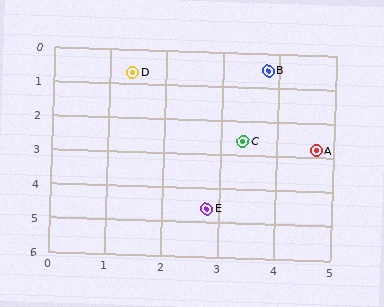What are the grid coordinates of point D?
Point D is at approximately (1.4, 0.7).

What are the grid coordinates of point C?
Point C is at approximately (3.4, 2.6).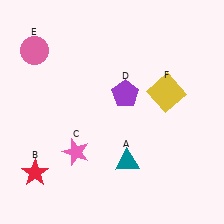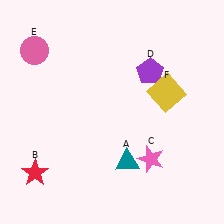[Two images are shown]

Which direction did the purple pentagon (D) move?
The purple pentagon (D) moved right.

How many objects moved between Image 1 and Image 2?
2 objects moved between the two images.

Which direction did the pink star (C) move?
The pink star (C) moved right.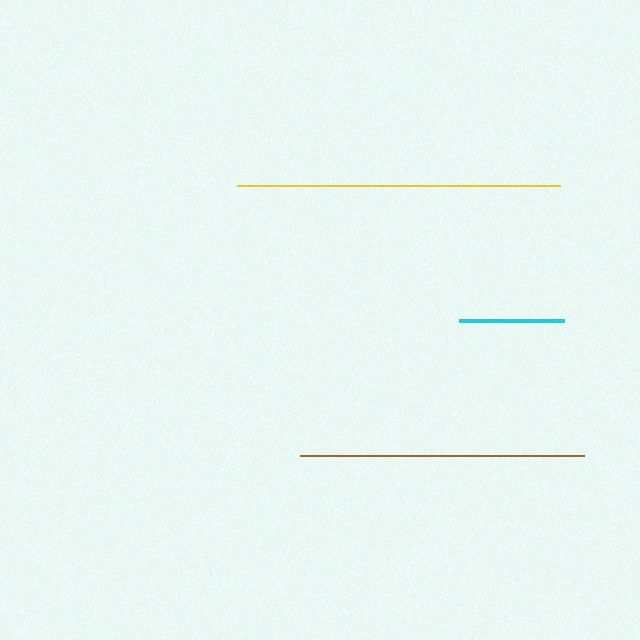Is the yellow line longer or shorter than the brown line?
The yellow line is longer than the brown line.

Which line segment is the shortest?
The cyan line is the shortest at approximately 105 pixels.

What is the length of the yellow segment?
The yellow segment is approximately 324 pixels long.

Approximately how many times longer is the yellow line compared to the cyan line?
The yellow line is approximately 3.1 times the length of the cyan line.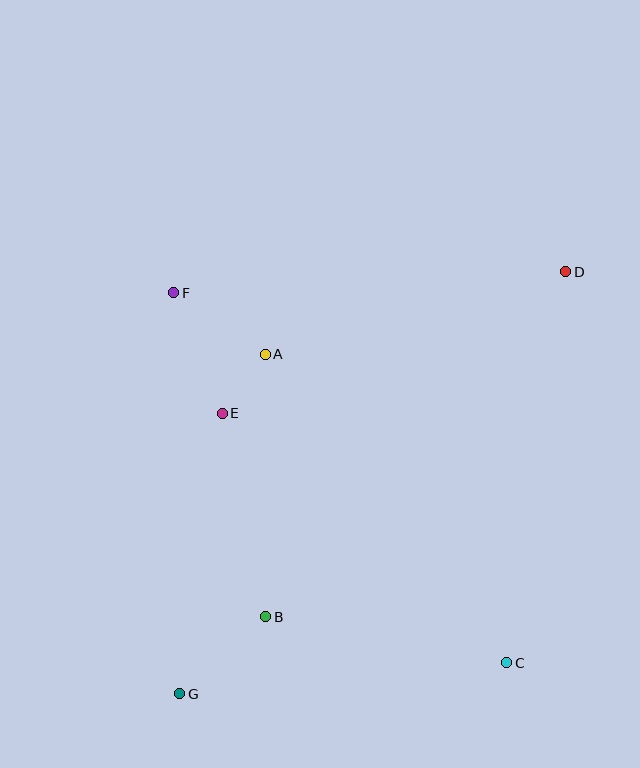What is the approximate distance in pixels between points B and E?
The distance between B and E is approximately 208 pixels.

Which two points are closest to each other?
Points A and E are closest to each other.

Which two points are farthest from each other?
Points D and G are farthest from each other.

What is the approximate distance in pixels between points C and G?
The distance between C and G is approximately 328 pixels.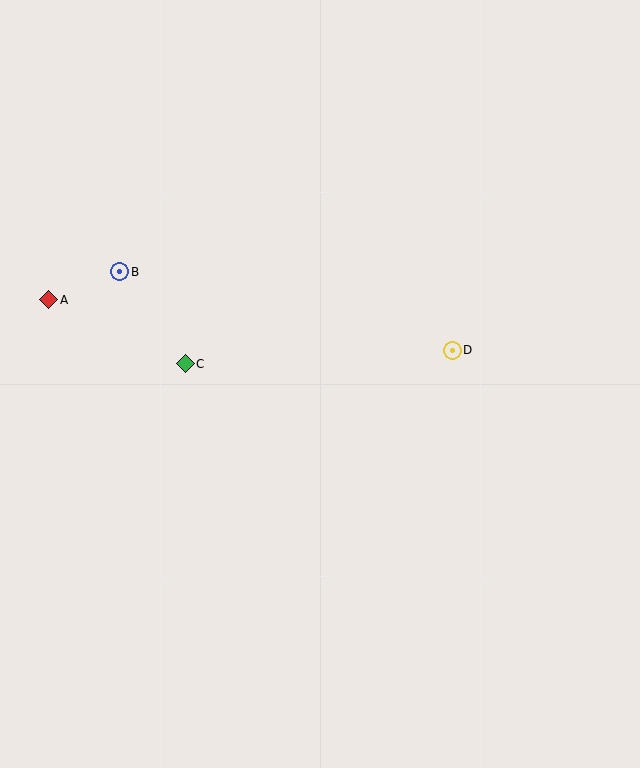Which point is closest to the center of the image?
Point C at (185, 364) is closest to the center.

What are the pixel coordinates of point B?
Point B is at (120, 272).